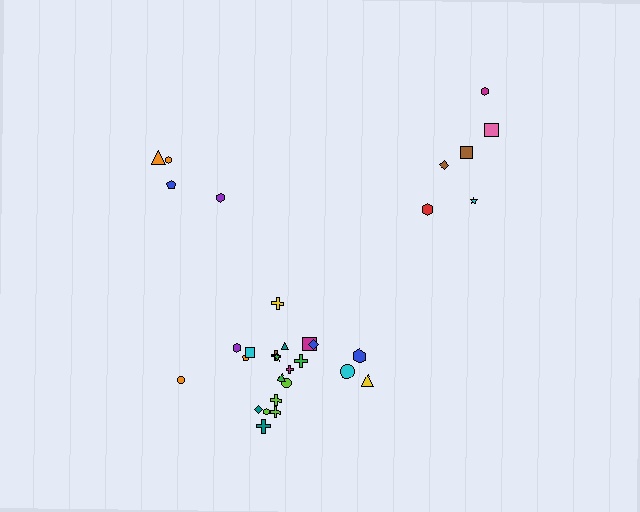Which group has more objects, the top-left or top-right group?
The top-right group.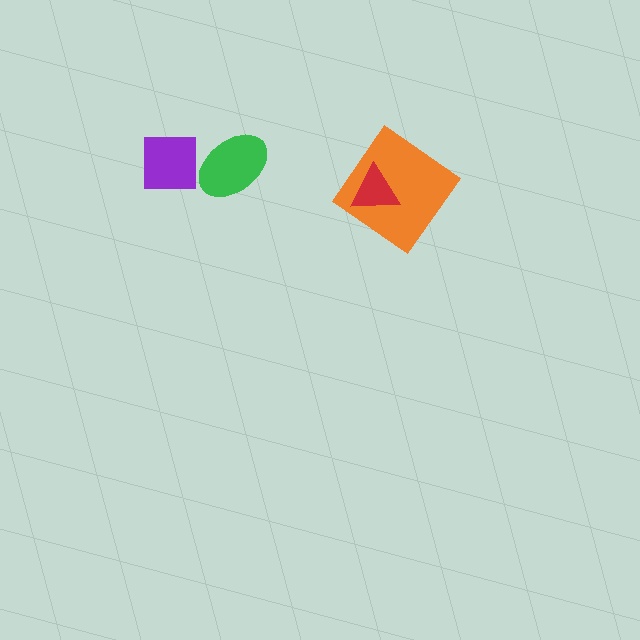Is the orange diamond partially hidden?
Yes, it is partially covered by another shape.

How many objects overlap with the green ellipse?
0 objects overlap with the green ellipse.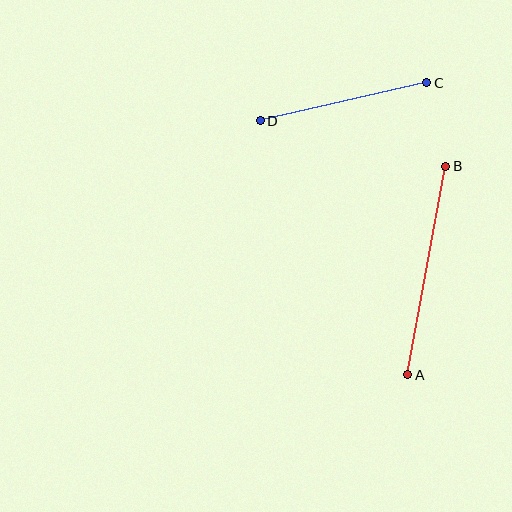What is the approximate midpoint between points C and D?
The midpoint is at approximately (344, 102) pixels.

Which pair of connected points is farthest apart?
Points A and B are farthest apart.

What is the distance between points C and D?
The distance is approximately 171 pixels.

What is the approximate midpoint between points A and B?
The midpoint is at approximately (427, 271) pixels.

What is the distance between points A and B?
The distance is approximately 212 pixels.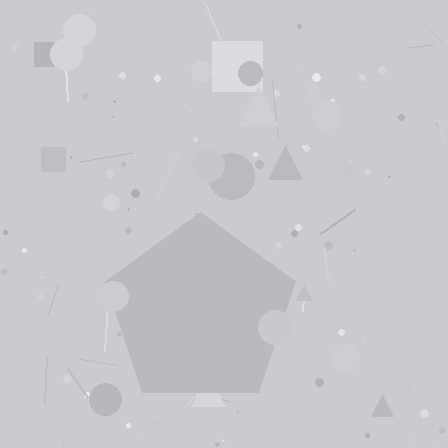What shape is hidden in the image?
A pentagon is hidden in the image.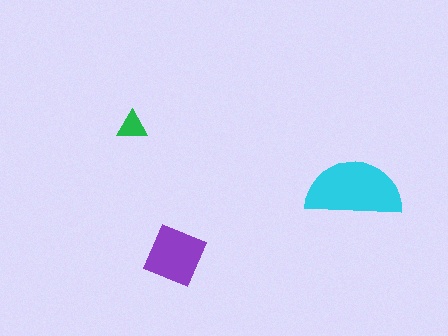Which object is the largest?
The cyan semicircle.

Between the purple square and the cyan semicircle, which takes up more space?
The cyan semicircle.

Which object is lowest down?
The purple square is bottommost.